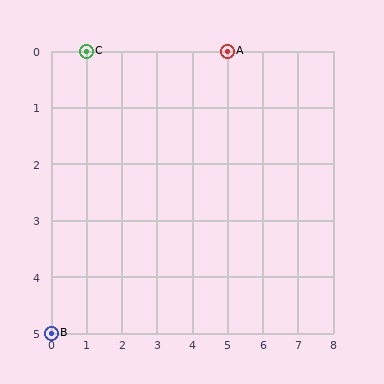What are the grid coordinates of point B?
Point B is at grid coordinates (0, 5).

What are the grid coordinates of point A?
Point A is at grid coordinates (5, 0).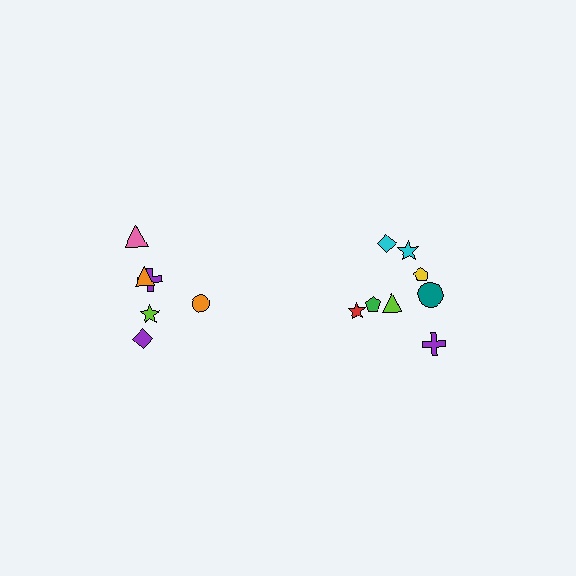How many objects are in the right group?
There are 8 objects.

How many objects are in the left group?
There are 6 objects.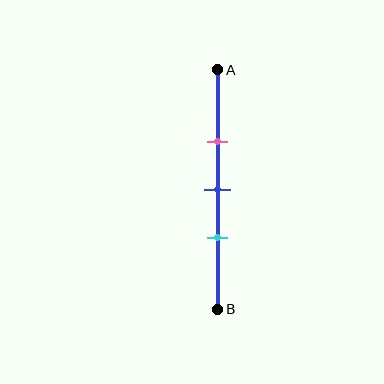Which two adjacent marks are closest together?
The blue and cyan marks are the closest adjacent pair.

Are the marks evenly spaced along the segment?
Yes, the marks are approximately evenly spaced.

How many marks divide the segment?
There are 3 marks dividing the segment.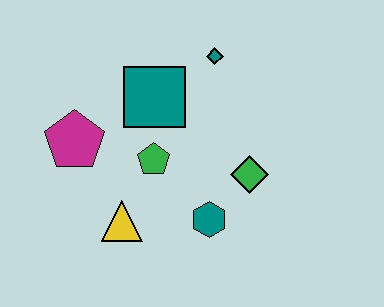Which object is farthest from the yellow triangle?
The teal diamond is farthest from the yellow triangle.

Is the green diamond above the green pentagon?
No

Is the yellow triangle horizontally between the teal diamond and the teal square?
No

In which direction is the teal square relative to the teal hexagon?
The teal square is above the teal hexagon.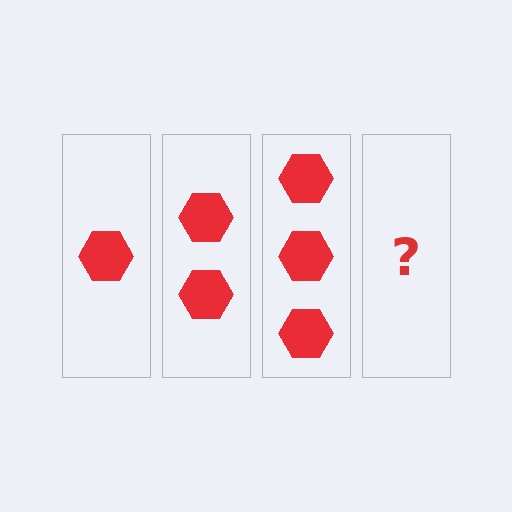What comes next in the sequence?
The next element should be 4 hexagons.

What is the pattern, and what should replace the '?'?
The pattern is that each step adds one more hexagon. The '?' should be 4 hexagons.